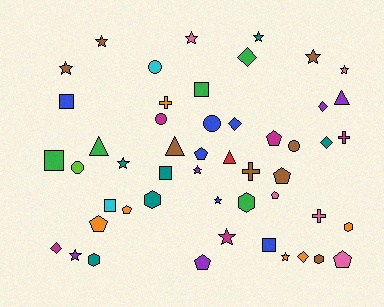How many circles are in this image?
There are 5 circles.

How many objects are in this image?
There are 50 objects.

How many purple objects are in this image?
There are 5 purple objects.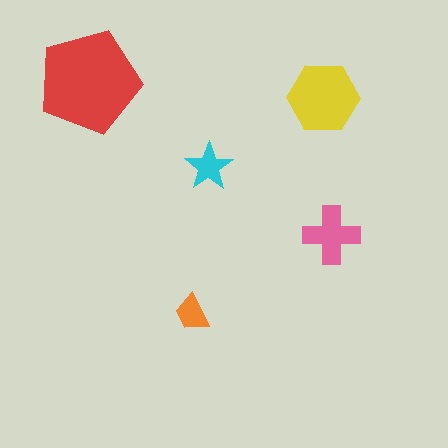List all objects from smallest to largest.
The orange trapezoid, the cyan star, the pink cross, the yellow hexagon, the red pentagon.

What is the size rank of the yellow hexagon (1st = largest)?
2nd.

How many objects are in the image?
There are 5 objects in the image.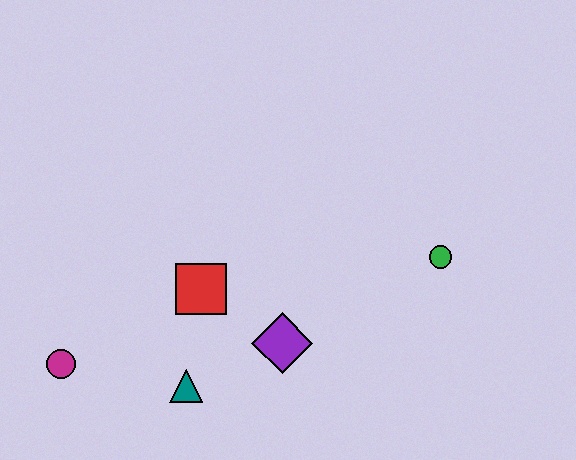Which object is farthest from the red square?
The green circle is farthest from the red square.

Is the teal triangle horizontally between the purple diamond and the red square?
No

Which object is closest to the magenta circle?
The teal triangle is closest to the magenta circle.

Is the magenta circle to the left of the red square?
Yes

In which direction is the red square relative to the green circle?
The red square is to the left of the green circle.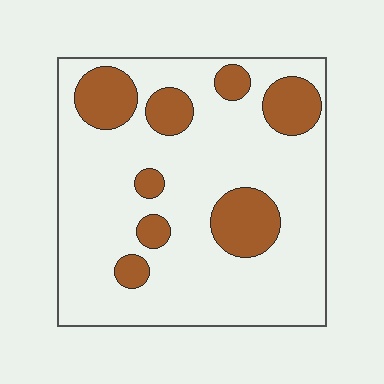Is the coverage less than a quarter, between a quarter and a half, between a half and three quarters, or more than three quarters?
Less than a quarter.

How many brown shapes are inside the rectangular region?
8.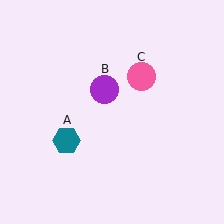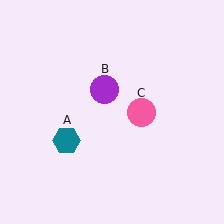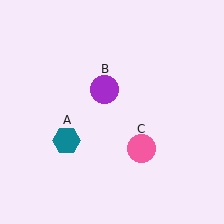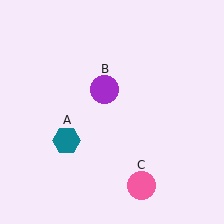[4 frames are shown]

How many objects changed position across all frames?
1 object changed position: pink circle (object C).